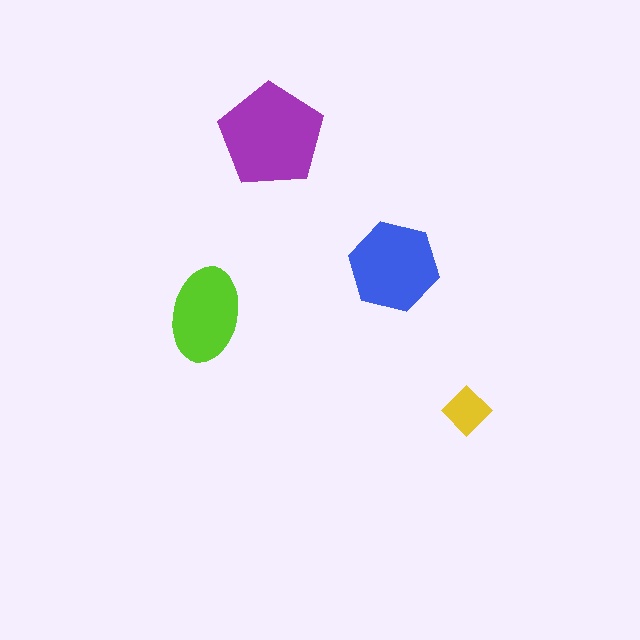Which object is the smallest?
The yellow diamond.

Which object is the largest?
The purple pentagon.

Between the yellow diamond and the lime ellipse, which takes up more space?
The lime ellipse.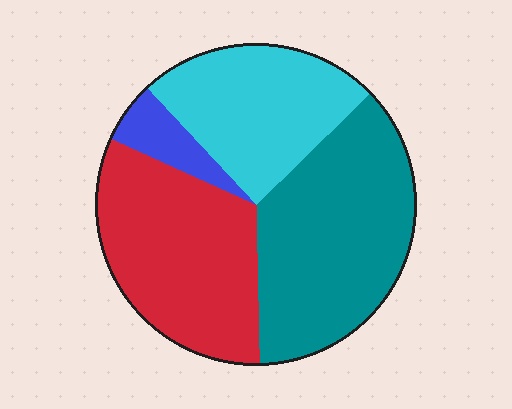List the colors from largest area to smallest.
From largest to smallest: teal, red, cyan, blue.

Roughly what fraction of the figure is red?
Red takes up about one third (1/3) of the figure.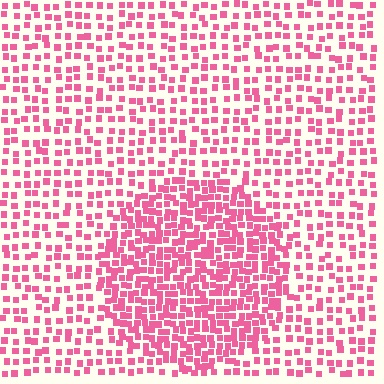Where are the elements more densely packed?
The elements are more densely packed inside the circle boundary.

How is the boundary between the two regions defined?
The boundary is defined by a change in element density (approximately 2.0x ratio). All elements are the same color, size, and shape.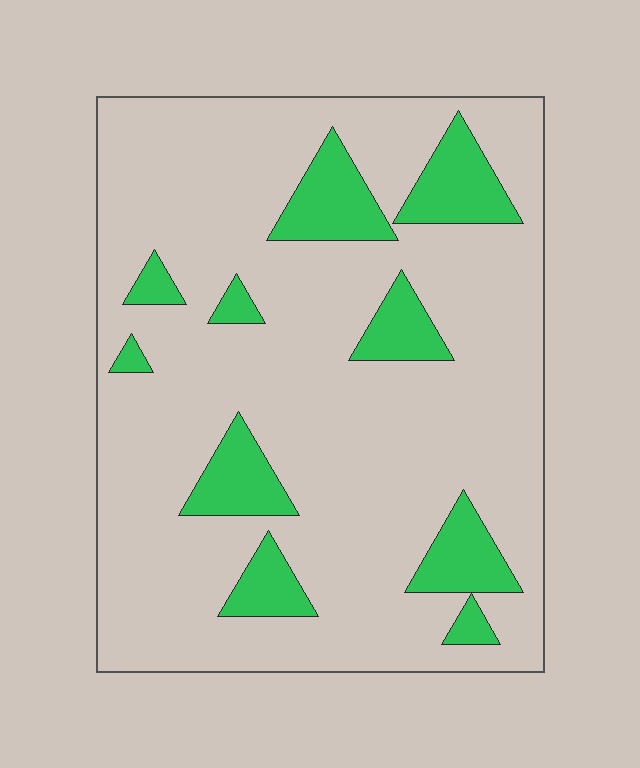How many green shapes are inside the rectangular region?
10.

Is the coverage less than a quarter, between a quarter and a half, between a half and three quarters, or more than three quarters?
Less than a quarter.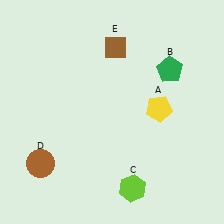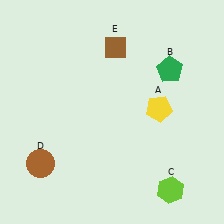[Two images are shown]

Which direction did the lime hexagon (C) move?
The lime hexagon (C) moved right.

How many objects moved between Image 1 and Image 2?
1 object moved between the two images.